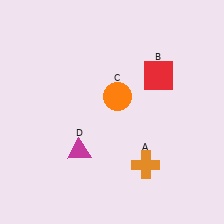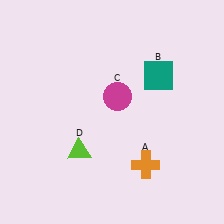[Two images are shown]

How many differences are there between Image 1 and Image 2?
There are 3 differences between the two images.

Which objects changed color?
B changed from red to teal. C changed from orange to magenta. D changed from magenta to lime.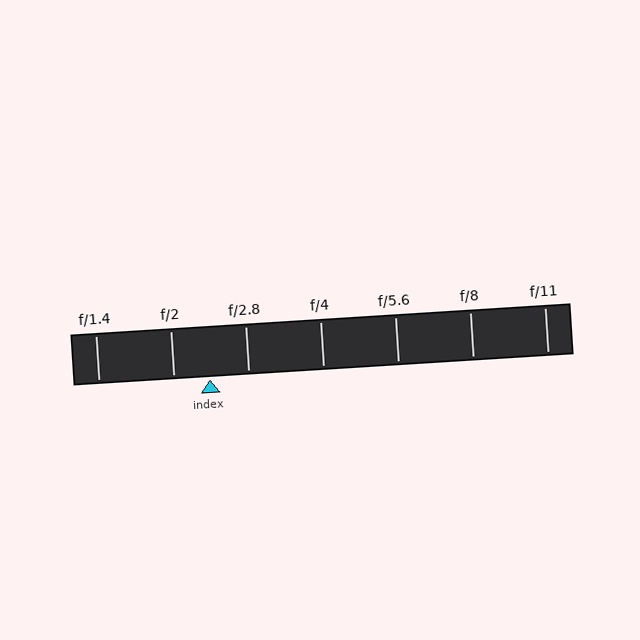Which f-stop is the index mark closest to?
The index mark is closest to f/2.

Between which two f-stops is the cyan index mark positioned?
The index mark is between f/2 and f/2.8.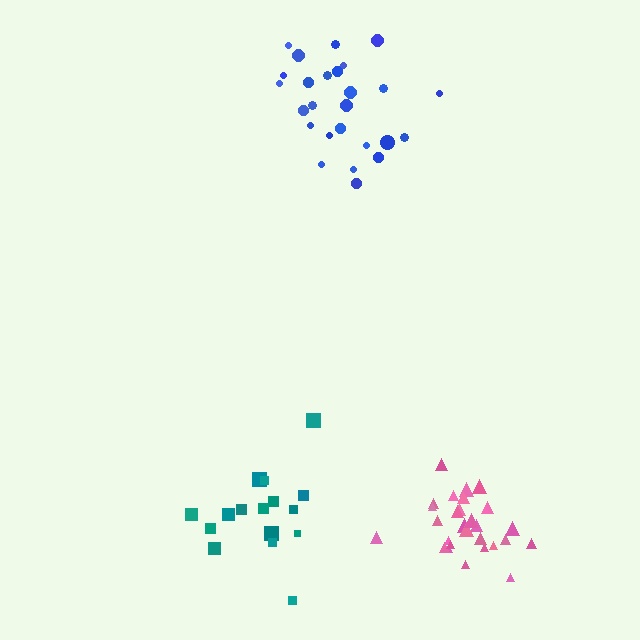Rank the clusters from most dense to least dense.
pink, blue, teal.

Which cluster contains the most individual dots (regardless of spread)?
Pink (29).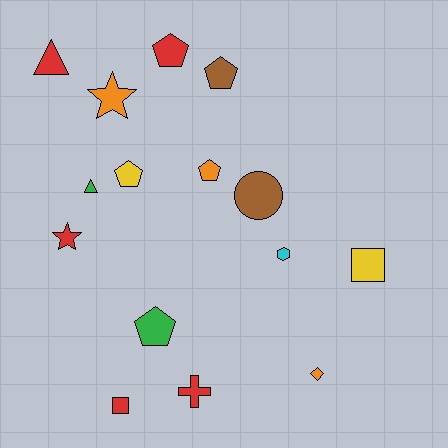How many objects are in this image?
There are 15 objects.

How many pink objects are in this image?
There are no pink objects.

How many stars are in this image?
There are 2 stars.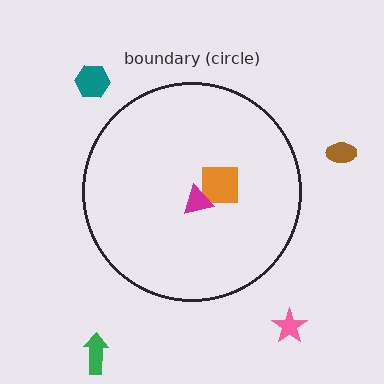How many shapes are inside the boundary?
2 inside, 4 outside.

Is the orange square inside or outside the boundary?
Inside.